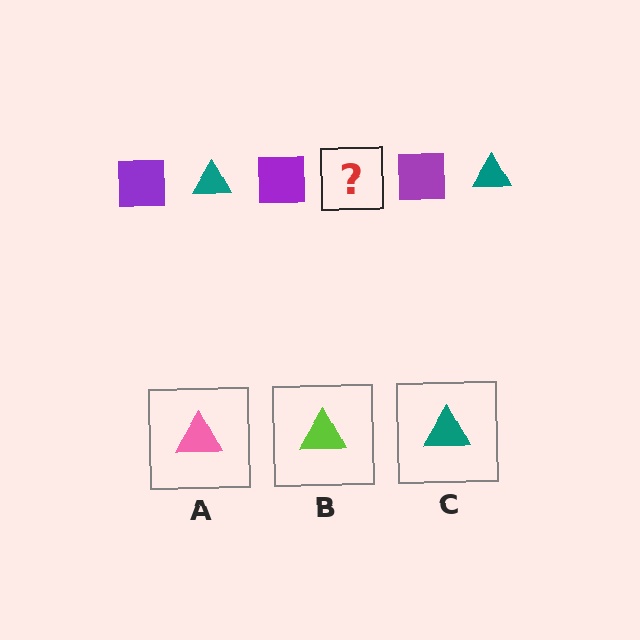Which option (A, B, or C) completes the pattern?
C.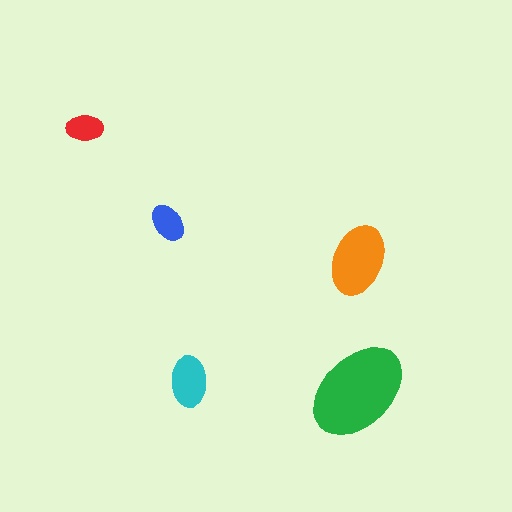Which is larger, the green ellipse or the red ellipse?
The green one.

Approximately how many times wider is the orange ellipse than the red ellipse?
About 2 times wider.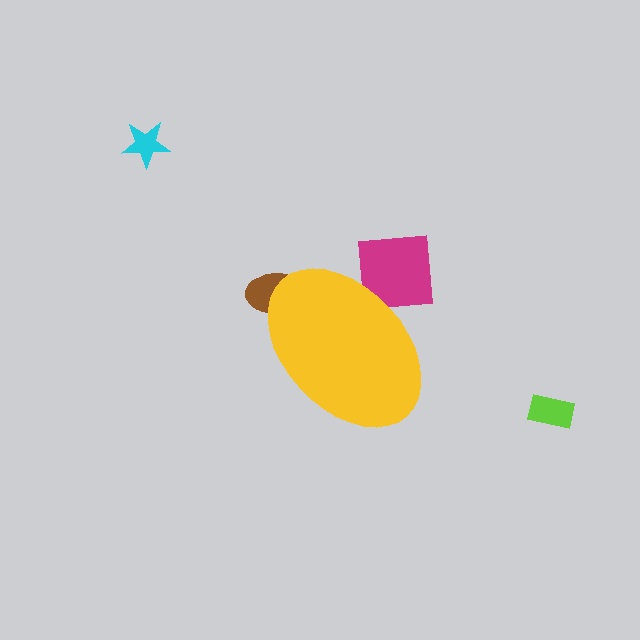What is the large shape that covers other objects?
A yellow ellipse.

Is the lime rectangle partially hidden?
No, the lime rectangle is fully visible.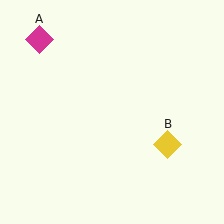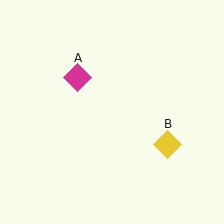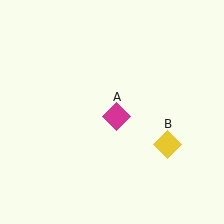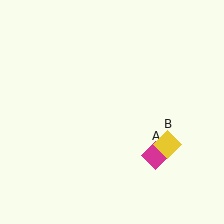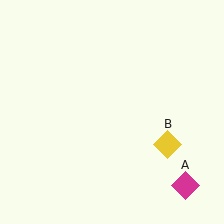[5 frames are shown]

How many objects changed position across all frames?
1 object changed position: magenta diamond (object A).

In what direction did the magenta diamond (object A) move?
The magenta diamond (object A) moved down and to the right.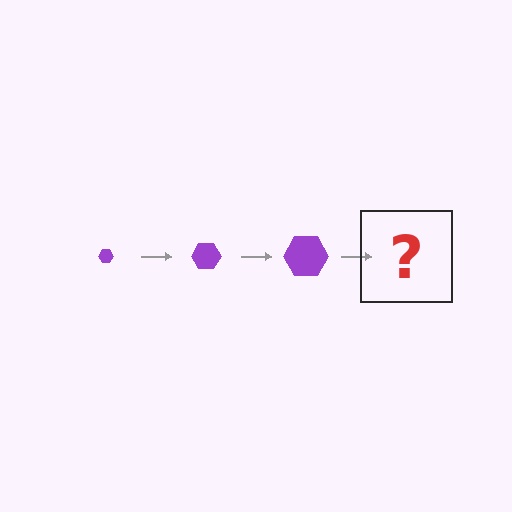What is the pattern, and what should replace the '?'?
The pattern is that the hexagon gets progressively larger each step. The '?' should be a purple hexagon, larger than the previous one.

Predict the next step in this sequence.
The next step is a purple hexagon, larger than the previous one.